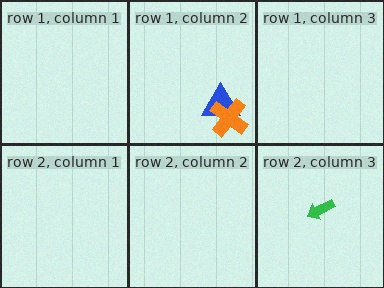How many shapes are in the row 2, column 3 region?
1.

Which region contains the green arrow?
The row 2, column 3 region.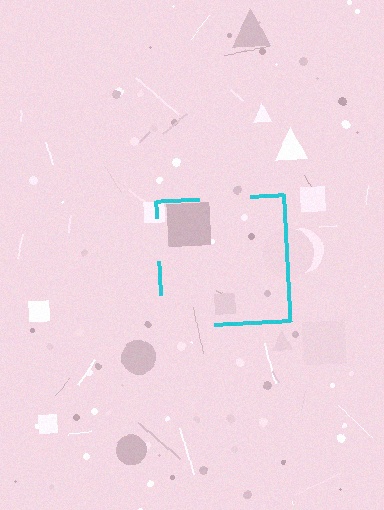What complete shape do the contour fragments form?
The contour fragments form a square.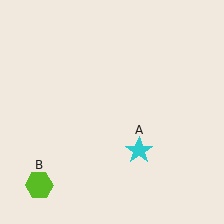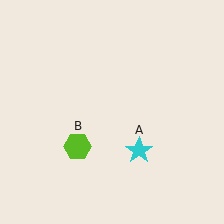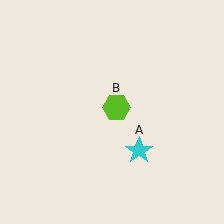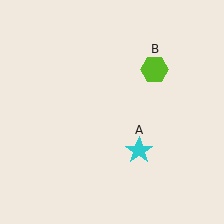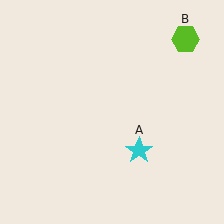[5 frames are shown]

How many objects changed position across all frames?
1 object changed position: lime hexagon (object B).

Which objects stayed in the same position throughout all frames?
Cyan star (object A) remained stationary.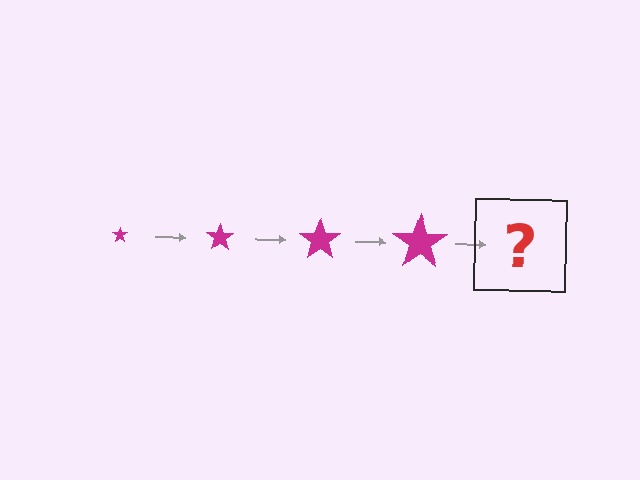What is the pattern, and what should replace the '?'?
The pattern is that the star gets progressively larger each step. The '?' should be a magenta star, larger than the previous one.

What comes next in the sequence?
The next element should be a magenta star, larger than the previous one.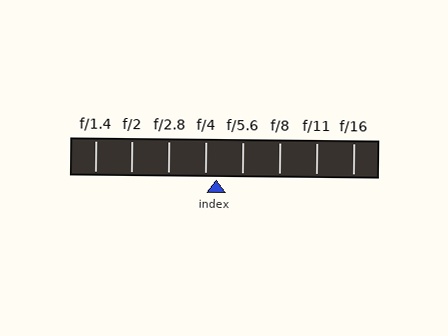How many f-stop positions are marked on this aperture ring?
There are 8 f-stop positions marked.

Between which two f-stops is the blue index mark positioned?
The index mark is between f/4 and f/5.6.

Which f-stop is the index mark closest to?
The index mark is closest to f/4.